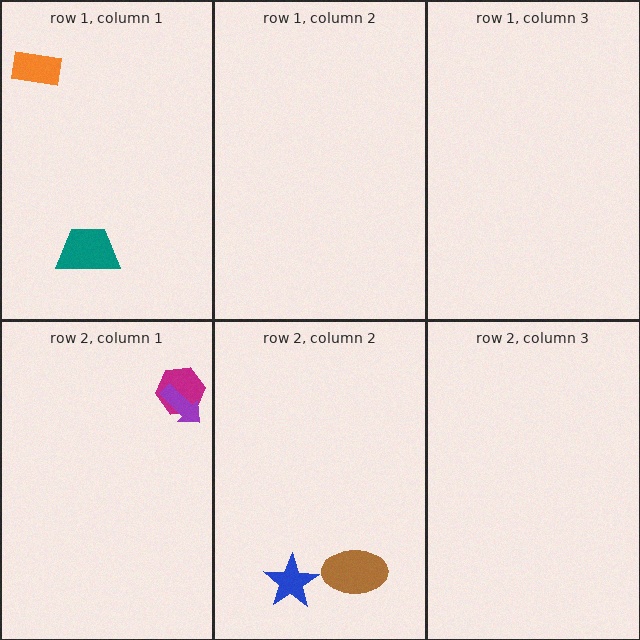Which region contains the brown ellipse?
The row 2, column 2 region.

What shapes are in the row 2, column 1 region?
The magenta hexagon, the purple arrow.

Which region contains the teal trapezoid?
The row 1, column 1 region.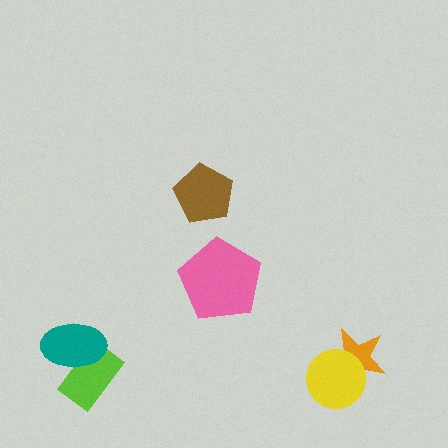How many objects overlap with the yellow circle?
1 object overlaps with the yellow circle.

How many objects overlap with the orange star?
1 object overlaps with the orange star.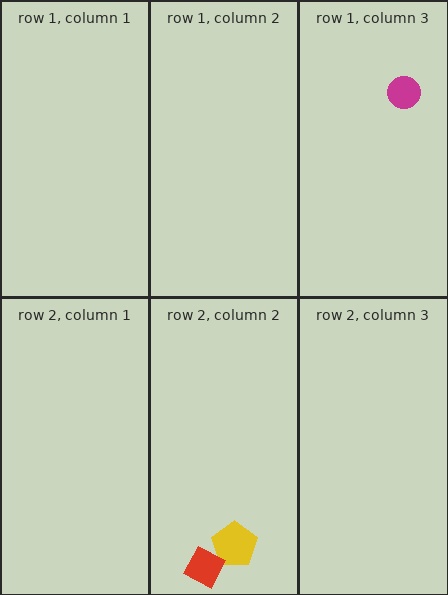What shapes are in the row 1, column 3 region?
The magenta circle.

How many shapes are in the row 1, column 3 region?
1.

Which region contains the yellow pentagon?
The row 2, column 2 region.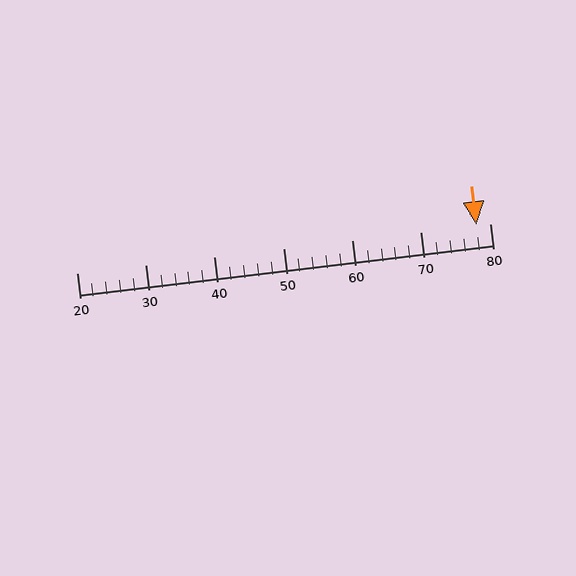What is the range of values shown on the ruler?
The ruler shows values from 20 to 80.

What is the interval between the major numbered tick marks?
The major tick marks are spaced 10 units apart.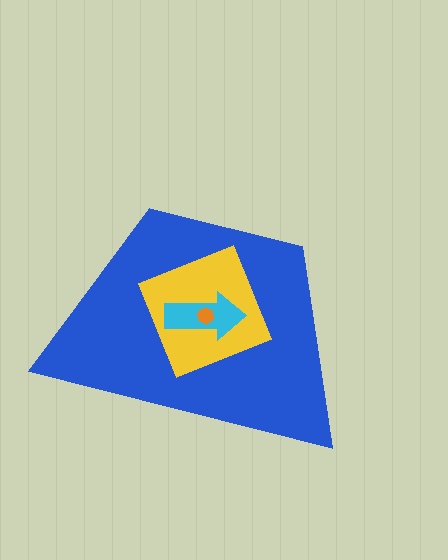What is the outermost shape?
The blue trapezoid.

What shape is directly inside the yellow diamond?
The cyan arrow.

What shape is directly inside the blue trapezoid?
The yellow diamond.